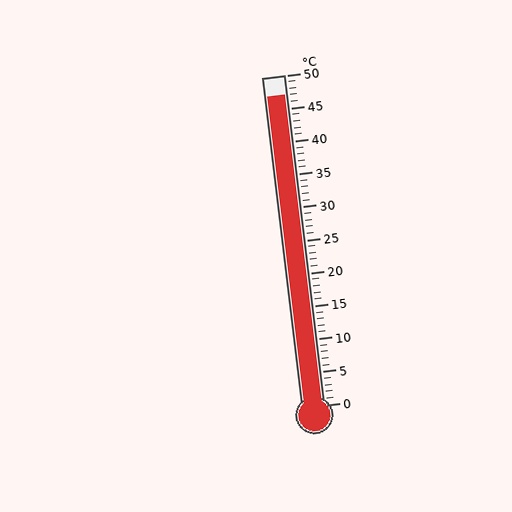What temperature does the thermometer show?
The thermometer shows approximately 47°C.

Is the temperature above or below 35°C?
The temperature is above 35°C.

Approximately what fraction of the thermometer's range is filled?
The thermometer is filled to approximately 95% of its range.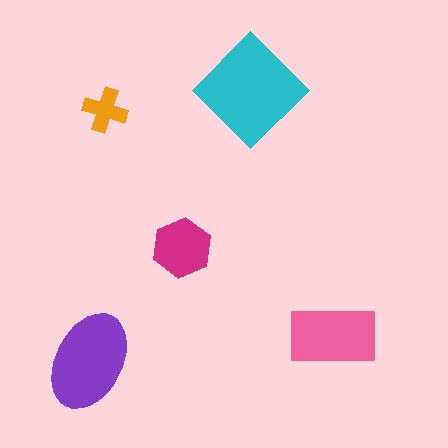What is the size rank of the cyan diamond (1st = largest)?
1st.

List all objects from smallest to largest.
The orange cross, the magenta hexagon, the pink rectangle, the purple ellipse, the cyan diamond.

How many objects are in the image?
There are 5 objects in the image.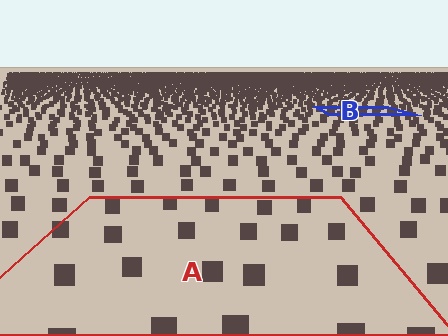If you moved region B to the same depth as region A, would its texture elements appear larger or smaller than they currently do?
They would appear larger. At a closer depth, the same texture elements are projected at a bigger on-screen size.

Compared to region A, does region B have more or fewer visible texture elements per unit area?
Region B has more texture elements per unit area — they are packed more densely because it is farther away.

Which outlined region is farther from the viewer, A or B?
Region B is farther from the viewer — the texture elements inside it appear smaller and more densely packed.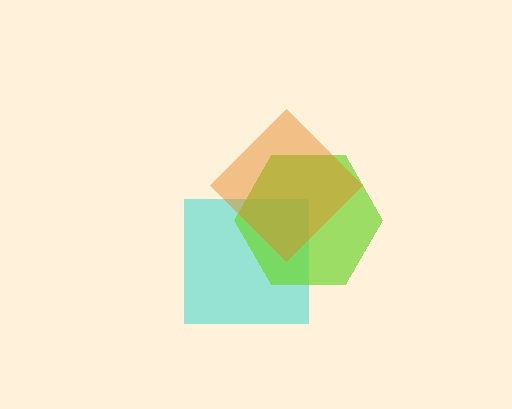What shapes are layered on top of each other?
The layered shapes are: a cyan square, a lime hexagon, an orange diamond.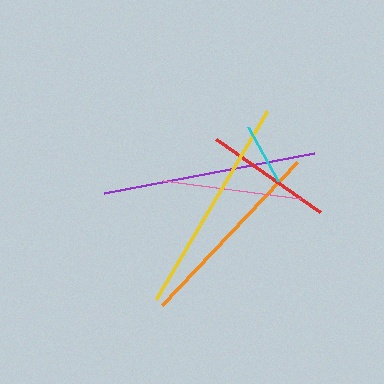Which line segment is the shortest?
The cyan line is the shortest at approximately 61 pixels.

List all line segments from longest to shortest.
From longest to shortest: yellow, purple, orange, pink, red, cyan.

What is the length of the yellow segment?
The yellow segment is approximately 218 pixels long.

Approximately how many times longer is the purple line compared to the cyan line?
The purple line is approximately 3.5 times the length of the cyan line.